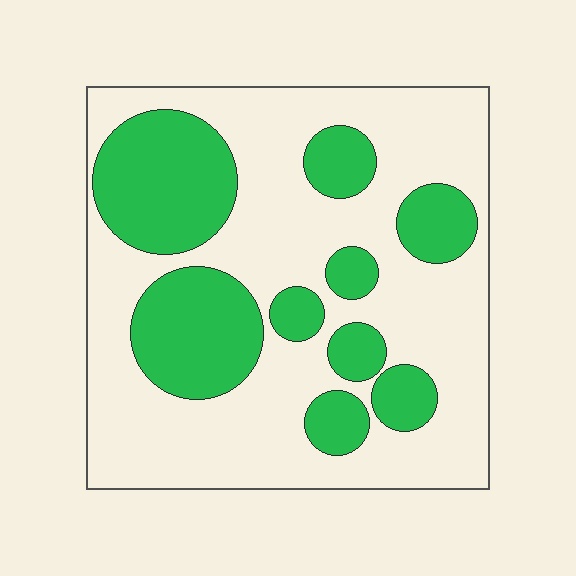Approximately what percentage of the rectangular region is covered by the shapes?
Approximately 35%.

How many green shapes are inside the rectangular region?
9.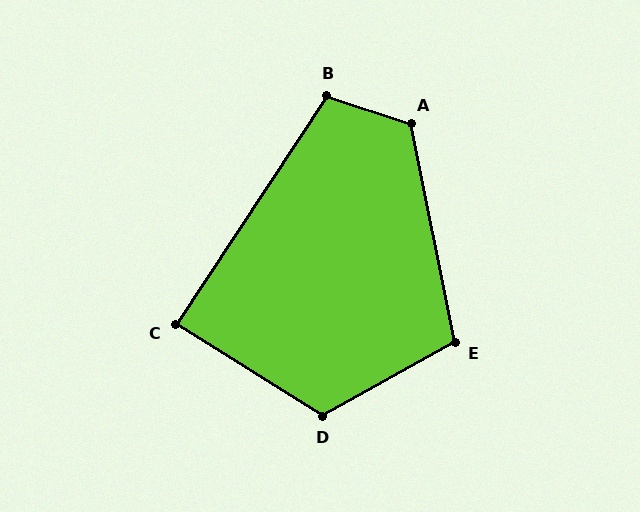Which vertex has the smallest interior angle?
C, at approximately 88 degrees.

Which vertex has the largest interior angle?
A, at approximately 120 degrees.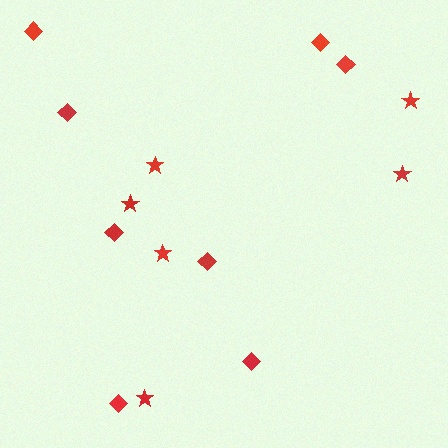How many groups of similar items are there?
There are 2 groups: one group of stars (6) and one group of diamonds (8).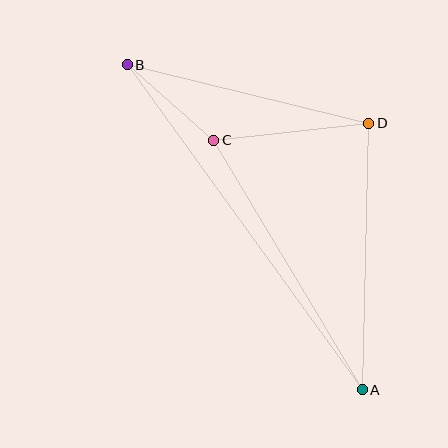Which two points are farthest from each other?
Points A and B are farthest from each other.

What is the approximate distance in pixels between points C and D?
The distance between C and D is approximately 156 pixels.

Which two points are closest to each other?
Points B and C are closest to each other.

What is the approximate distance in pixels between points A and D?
The distance between A and D is approximately 267 pixels.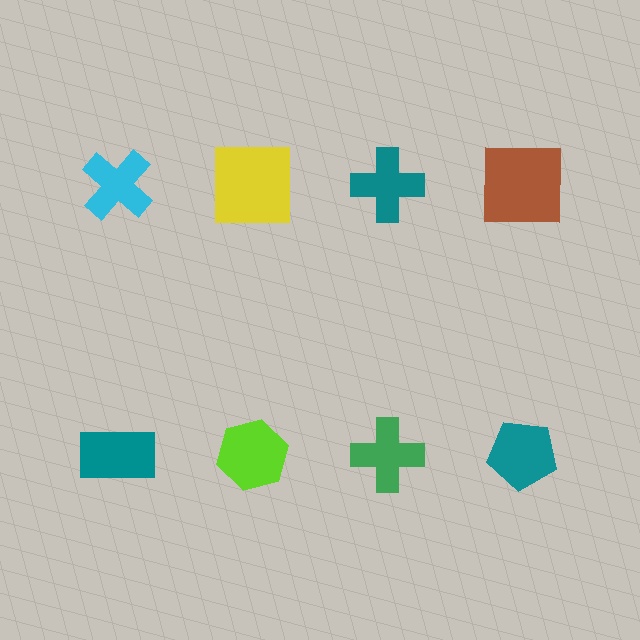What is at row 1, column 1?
A cyan cross.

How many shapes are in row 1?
4 shapes.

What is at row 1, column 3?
A teal cross.